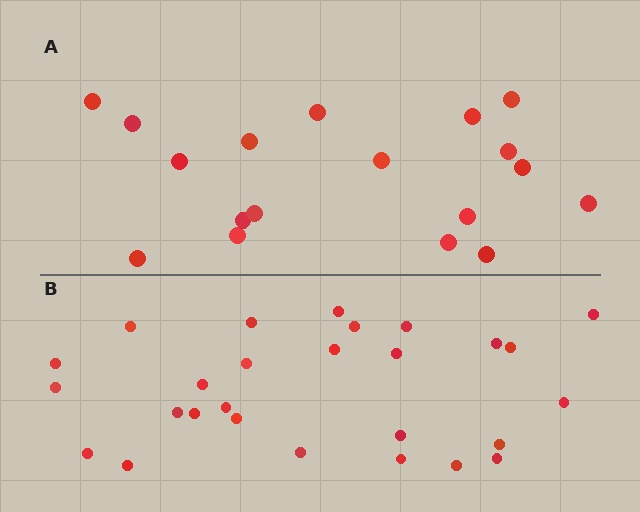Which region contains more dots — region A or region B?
Region B (the bottom region) has more dots.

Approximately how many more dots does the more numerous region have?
Region B has roughly 8 or so more dots than region A.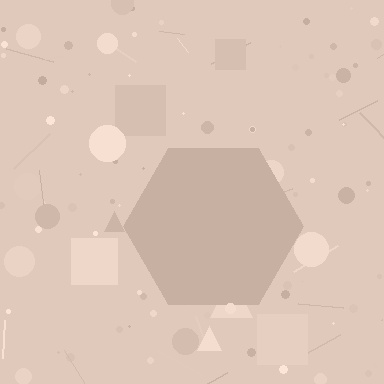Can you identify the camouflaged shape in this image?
The camouflaged shape is a hexagon.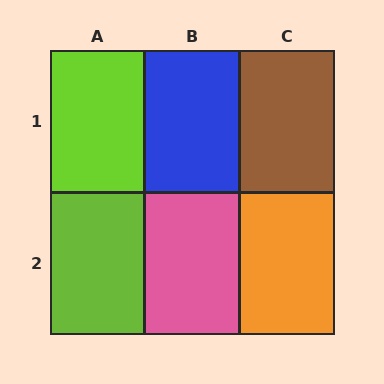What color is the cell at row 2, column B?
Pink.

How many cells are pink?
1 cell is pink.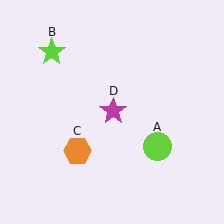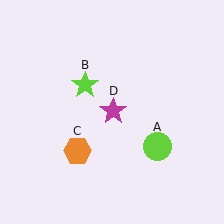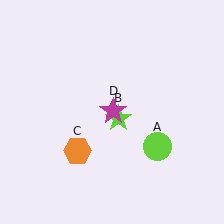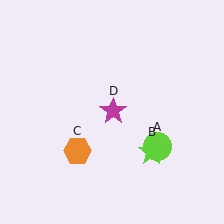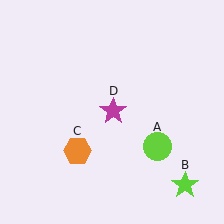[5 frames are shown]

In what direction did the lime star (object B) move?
The lime star (object B) moved down and to the right.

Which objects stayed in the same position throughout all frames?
Lime circle (object A) and orange hexagon (object C) and magenta star (object D) remained stationary.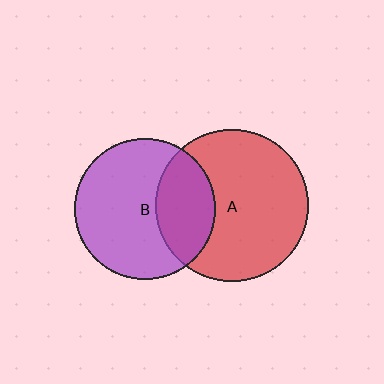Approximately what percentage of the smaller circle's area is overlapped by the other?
Approximately 30%.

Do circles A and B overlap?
Yes.